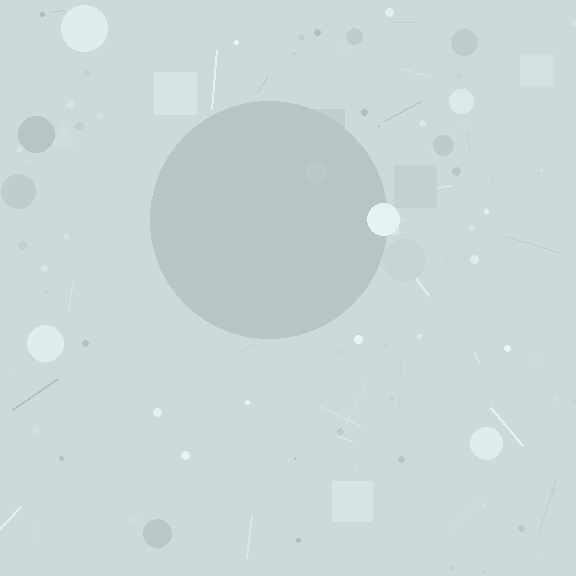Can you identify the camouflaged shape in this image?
The camouflaged shape is a circle.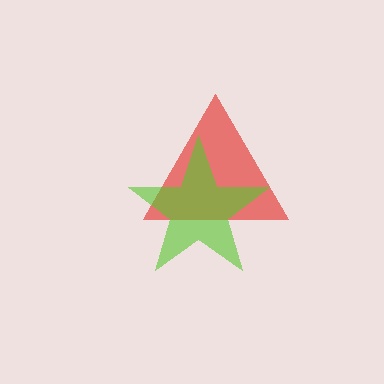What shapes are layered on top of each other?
The layered shapes are: a red triangle, a lime star.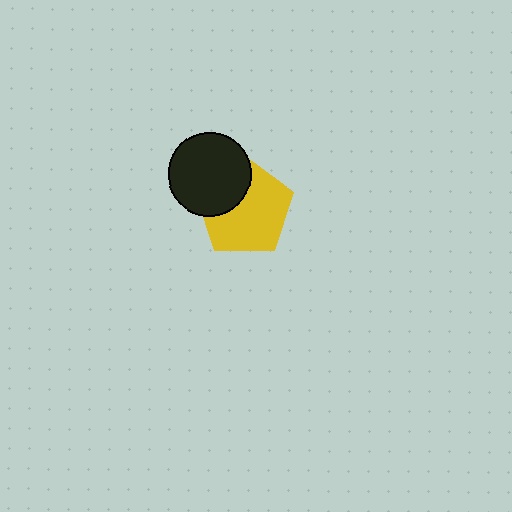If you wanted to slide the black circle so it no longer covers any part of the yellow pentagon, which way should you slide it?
Slide it toward the upper-left — that is the most direct way to separate the two shapes.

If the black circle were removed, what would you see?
You would see the complete yellow pentagon.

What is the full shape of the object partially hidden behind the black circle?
The partially hidden object is a yellow pentagon.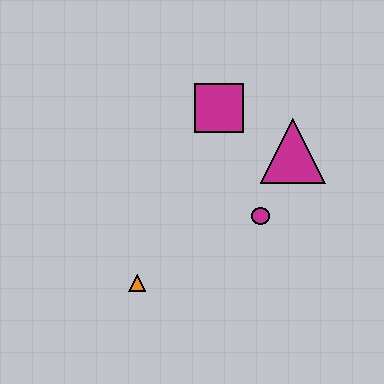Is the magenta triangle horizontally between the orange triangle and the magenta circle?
No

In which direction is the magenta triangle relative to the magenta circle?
The magenta triangle is above the magenta circle.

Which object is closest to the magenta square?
The magenta triangle is closest to the magenta square.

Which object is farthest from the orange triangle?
The magenta triangle is farthest from the orange triangle.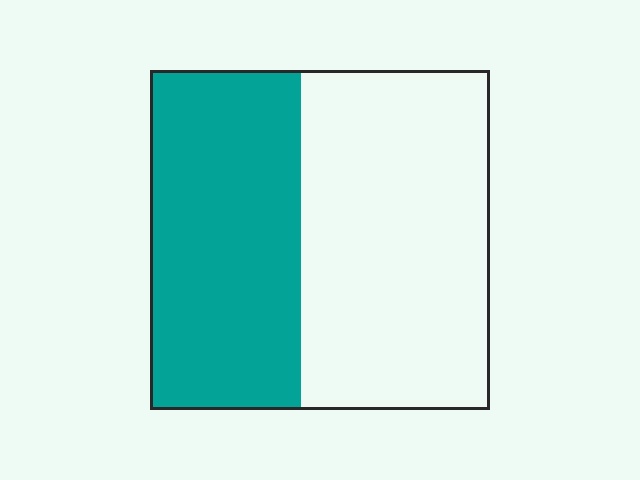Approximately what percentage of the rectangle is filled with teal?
Approximately 45%.